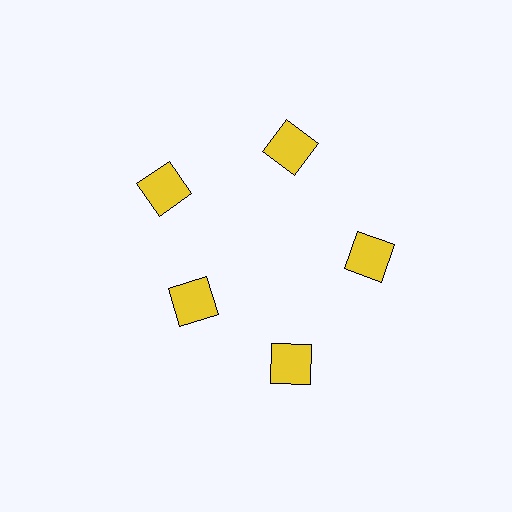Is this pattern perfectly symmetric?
No. The 5 yellow squares are arranged in a ring, but one element near the 8 o'clock position is pulled inward toward the center, breaking the 5-fold rotational symmetry.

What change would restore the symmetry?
The symmetry would be restored by moving it outward, back onto the ring so that all 5 squares sit at equal angles and equal distance from the center.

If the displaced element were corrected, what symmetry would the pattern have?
It would have 5-fold rotational symmetry — the pattern would map onto itself every 72 degrees.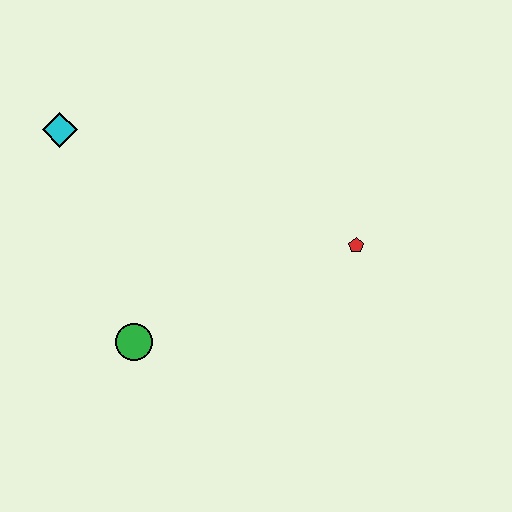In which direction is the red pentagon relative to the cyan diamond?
The red pentagon is to the right of the cyan diamond.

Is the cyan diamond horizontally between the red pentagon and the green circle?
No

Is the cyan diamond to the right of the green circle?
No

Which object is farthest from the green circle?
The red pentagon is farthest from the green circle.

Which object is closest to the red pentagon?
The green circle is closest to the red pentagon.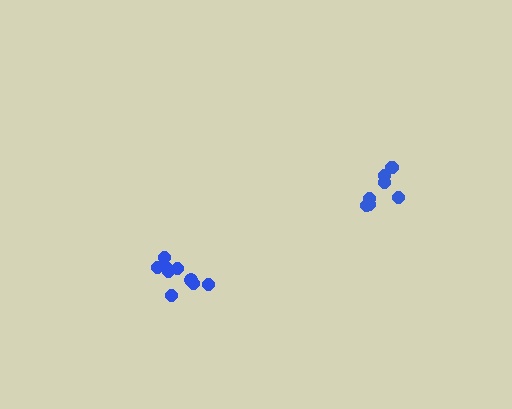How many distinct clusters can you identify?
There are 2 distinct clusters.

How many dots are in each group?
Group 1: 9 dots, Group 2: 7 dots (16 total).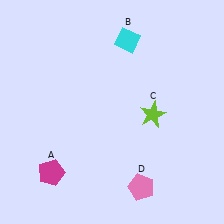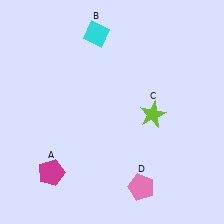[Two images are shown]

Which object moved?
The cyan diamond (B) moved left.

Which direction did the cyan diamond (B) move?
The cyan diamond (B) moved left.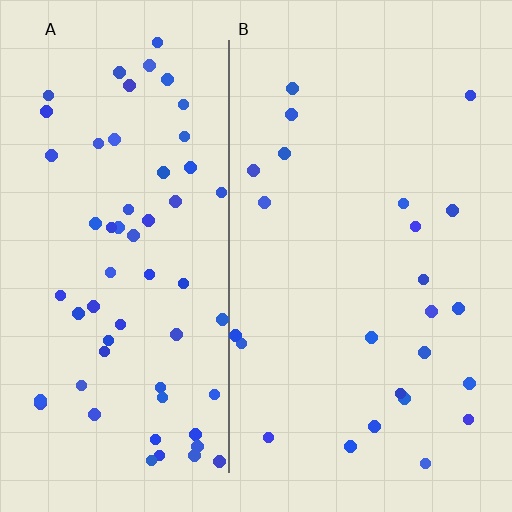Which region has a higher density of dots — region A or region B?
A (the left).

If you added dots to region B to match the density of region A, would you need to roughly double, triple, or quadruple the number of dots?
Approximately triple.